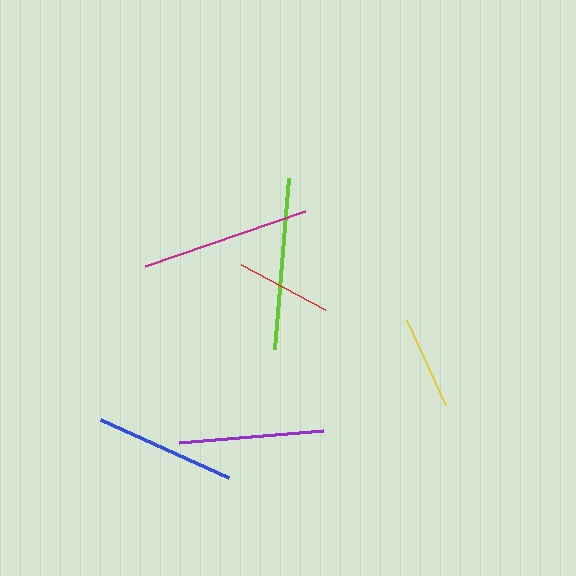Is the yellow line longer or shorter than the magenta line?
The magenta line is longer than the yellow line.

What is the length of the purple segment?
The purple segment is approximately 145 pixels long.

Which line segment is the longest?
The lime line is the longest at approximately 172 pixels.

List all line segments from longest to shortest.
From longest to shortest: lime, magenta, purple, blue, red, yellow.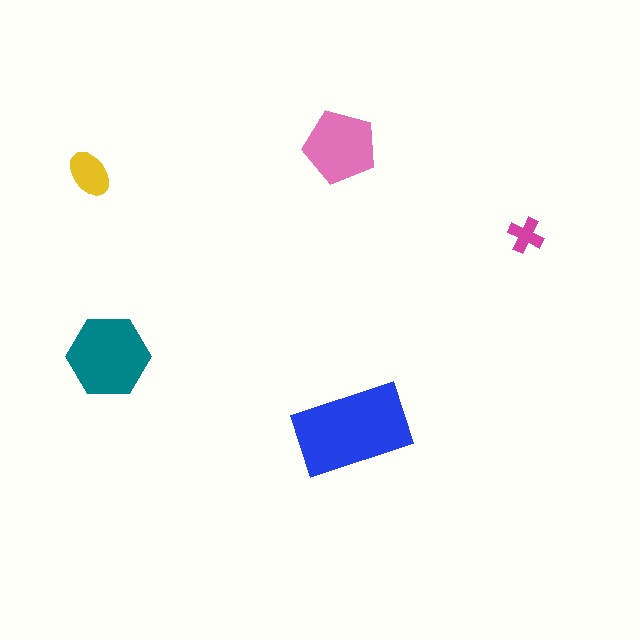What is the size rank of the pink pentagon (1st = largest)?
3rd.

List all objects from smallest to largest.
The magenta cross, the yellow ellipse, the pink pentagon, the teal hexagon, the blue rectangle.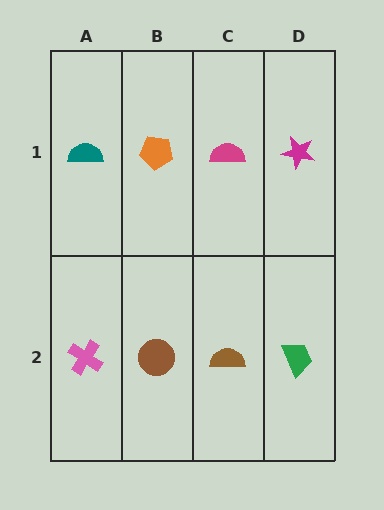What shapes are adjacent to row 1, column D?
A green trapezoid (row 2, column D), a magenta semicircle (row 1, column C).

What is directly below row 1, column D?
A green trapezoid.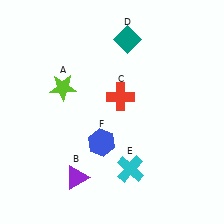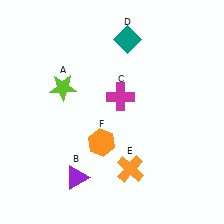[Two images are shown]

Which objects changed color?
C changed from red to magenta. E changed from cyan to orange. F changed from blue to orange.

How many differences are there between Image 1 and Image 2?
There are 3 differences between the two images.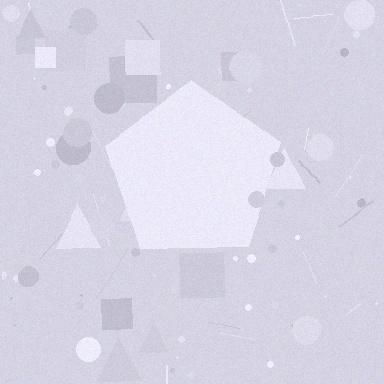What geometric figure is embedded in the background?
A pentagon is embedded in the background.